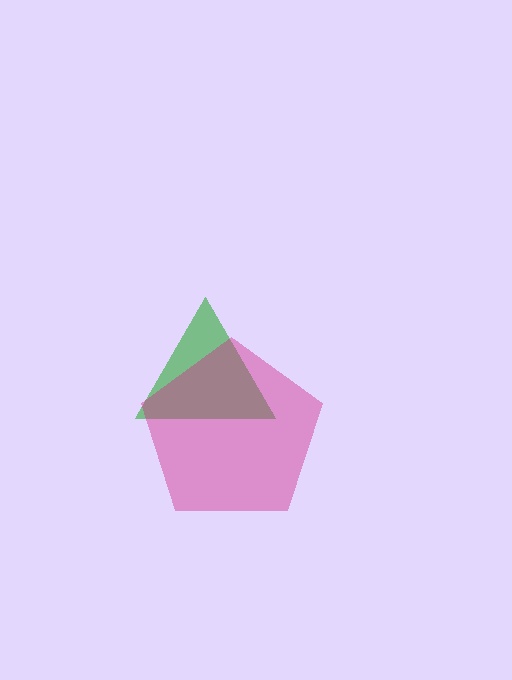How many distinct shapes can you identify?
There are 2 distinct shapes: a green triangle, a magenta pentagon.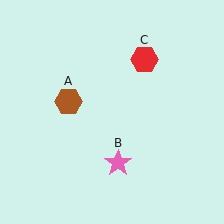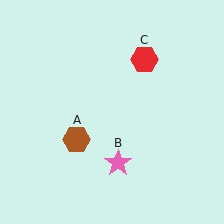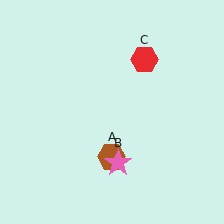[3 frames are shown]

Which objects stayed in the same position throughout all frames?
Pink star (object B) and red hexagon (object C) remained stationary.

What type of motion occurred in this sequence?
The brown hexagon (object A) rotated counterclockwise around the center of the scene.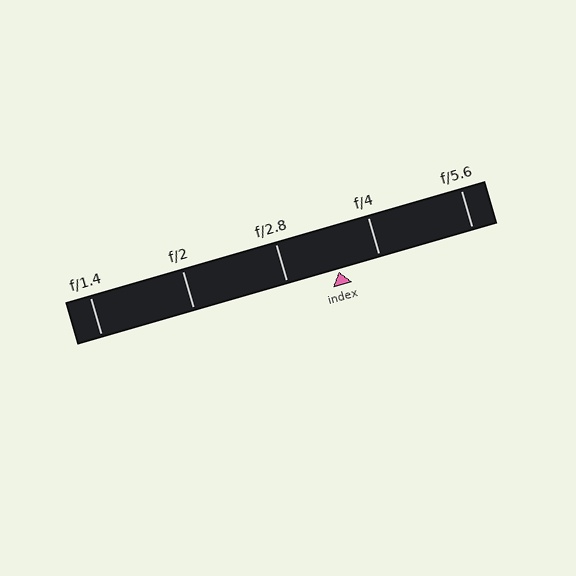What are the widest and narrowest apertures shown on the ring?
The widest aperture shown is f/1.4 and the narrowest is f/5.6.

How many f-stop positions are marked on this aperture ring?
There are 5 f-stop positions marked.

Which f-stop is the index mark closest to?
The index mark is closest to f/4.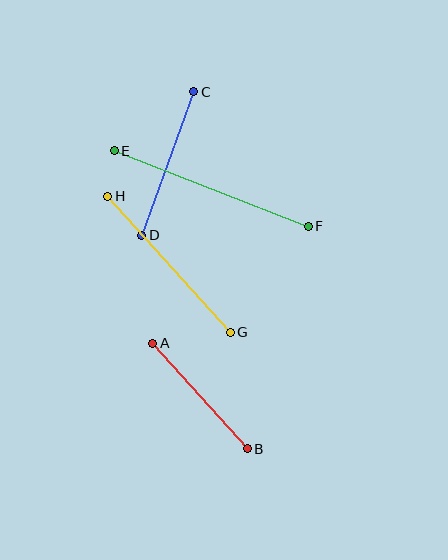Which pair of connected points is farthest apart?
Points E and F are farthest apart.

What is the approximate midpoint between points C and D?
The midpoint is at approximately (168, 164) pixels.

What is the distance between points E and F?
The distance is approximately 208 pixels.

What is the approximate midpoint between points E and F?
The midpoint is at approximately (211, 189) pixels.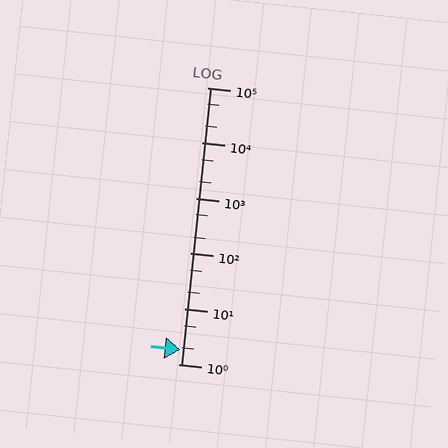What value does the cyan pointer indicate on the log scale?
The pointer indicates approximately 1.8.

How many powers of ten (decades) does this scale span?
The scale spans 5 decades, from 1 to 100000.